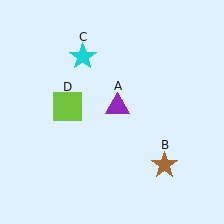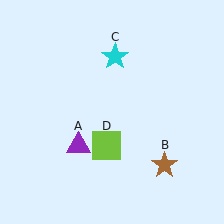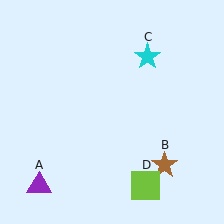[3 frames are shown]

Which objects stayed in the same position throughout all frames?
Brown star (object B) remained stationary.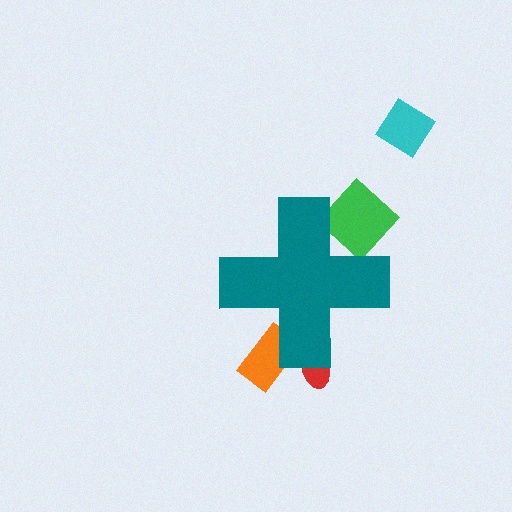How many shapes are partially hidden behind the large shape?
3 shapes are partially hidden.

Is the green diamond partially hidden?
Yes, the green diamond is partially hidden behind the teal cross.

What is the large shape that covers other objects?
A teal cross.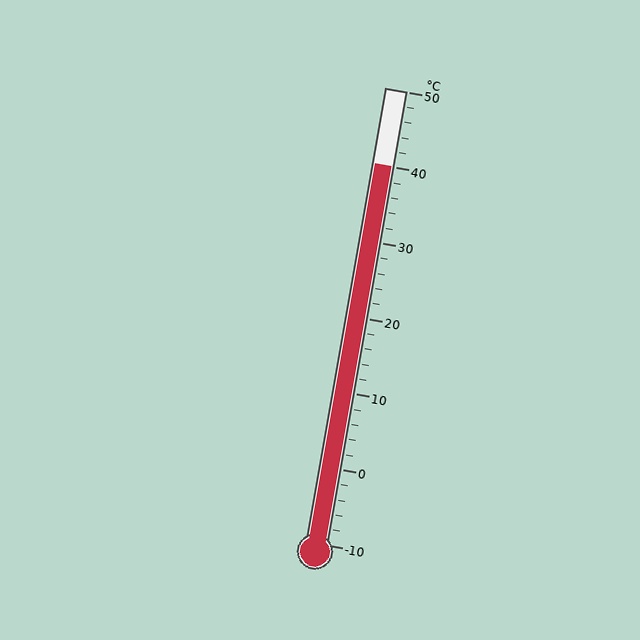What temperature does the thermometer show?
The thermometer shows approximately 40°C.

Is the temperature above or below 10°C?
The temperature is above 10°C.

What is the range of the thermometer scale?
The thermometer scale ranges from -10°C to 50°C.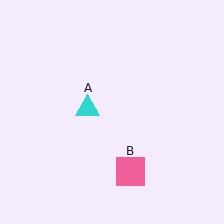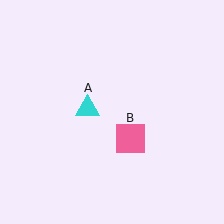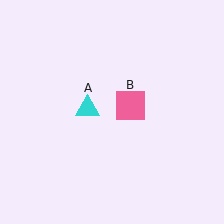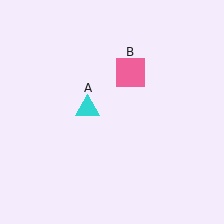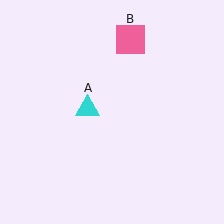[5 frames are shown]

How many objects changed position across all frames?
1 object changed position: pink square (object B).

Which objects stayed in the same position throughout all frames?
Cyan triangle (object A) remained stationary.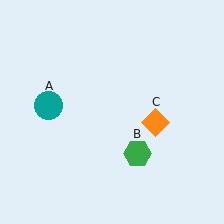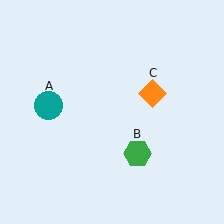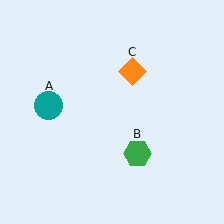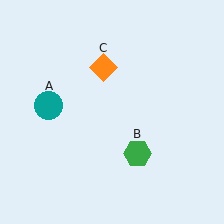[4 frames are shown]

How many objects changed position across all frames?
1 object changed position: orange diamond (object C).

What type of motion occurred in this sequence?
The orange diamond (object C) rotated counterclockwise around the center of the scene.